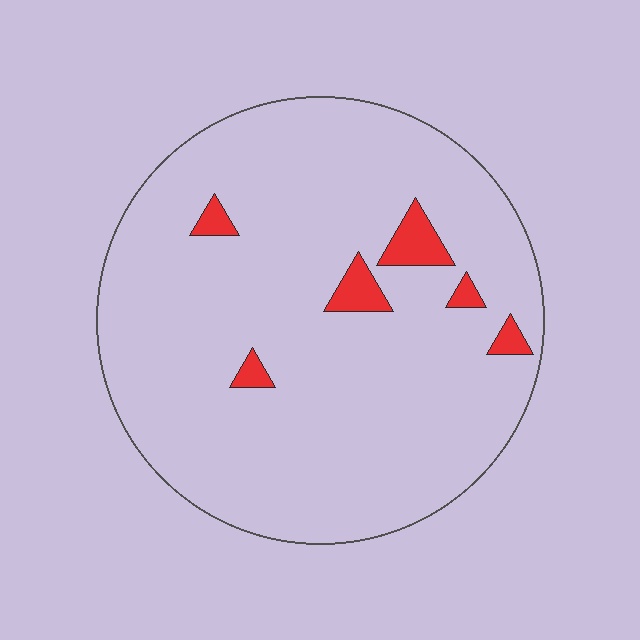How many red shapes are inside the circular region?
6.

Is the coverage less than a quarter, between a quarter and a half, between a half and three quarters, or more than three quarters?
Less than a quarter.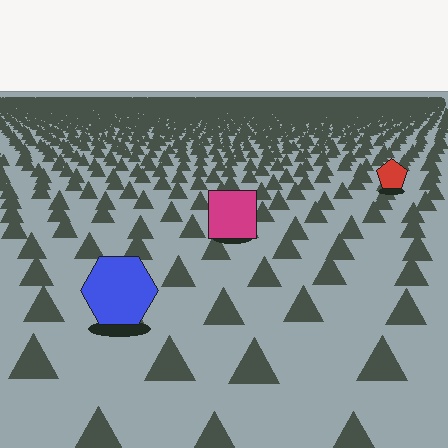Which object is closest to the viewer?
The blue hexagon is closest. The texture marks near it are larger and more spread out.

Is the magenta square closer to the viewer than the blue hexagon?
No. The blue hexagon is closer — you can tell from the texture gradient: the ground texture is coarser near it.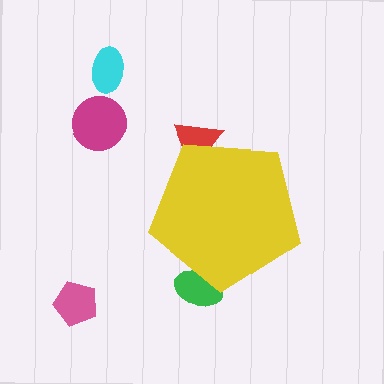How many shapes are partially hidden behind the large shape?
2 shapes are partially hidden.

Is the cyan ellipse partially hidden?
No, the cyan ellipse is fully visible.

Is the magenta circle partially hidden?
No, the magenta circle is fully visible.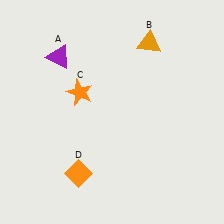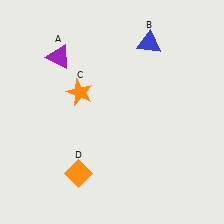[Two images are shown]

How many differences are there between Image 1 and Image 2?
There is 1 difference between the two images.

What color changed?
The triangle (B) changed from orange in Image 1 to blue in Image 2.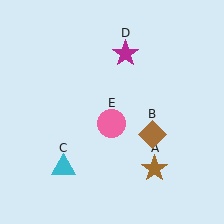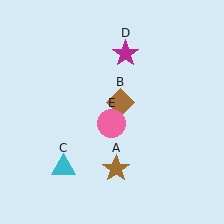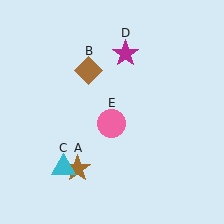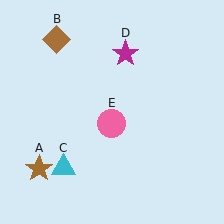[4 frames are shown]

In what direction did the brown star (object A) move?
The brown star (object A) moved left.